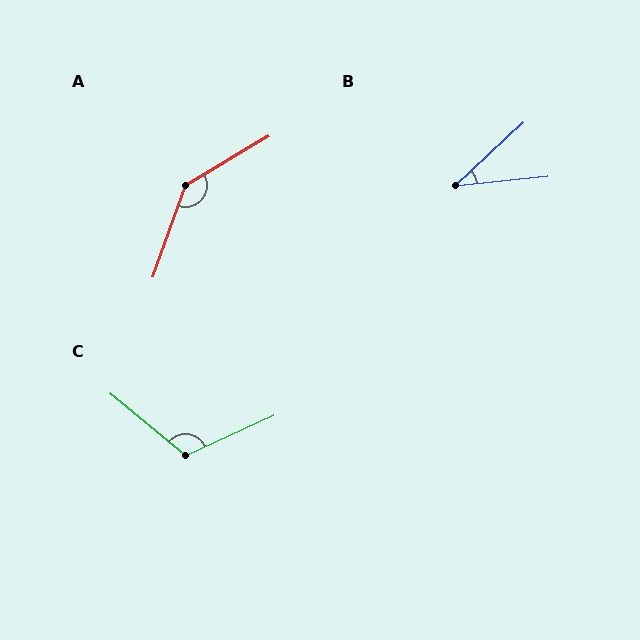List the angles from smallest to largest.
B (37°), C (116°), A (140°).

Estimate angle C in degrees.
Approximately 116 degrees.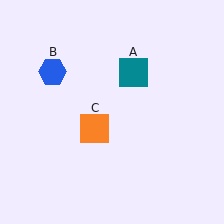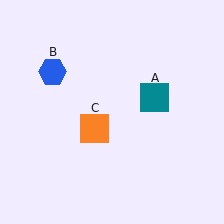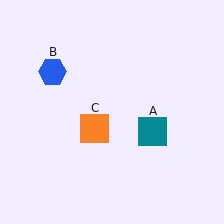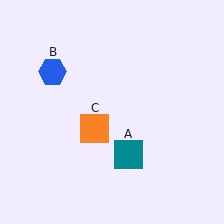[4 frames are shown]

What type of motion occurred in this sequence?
The teal square (object A) rotated clockwise around the center of the scene.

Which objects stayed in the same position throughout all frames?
Blue hexagon (object B) and orange square (object C) remained stationary.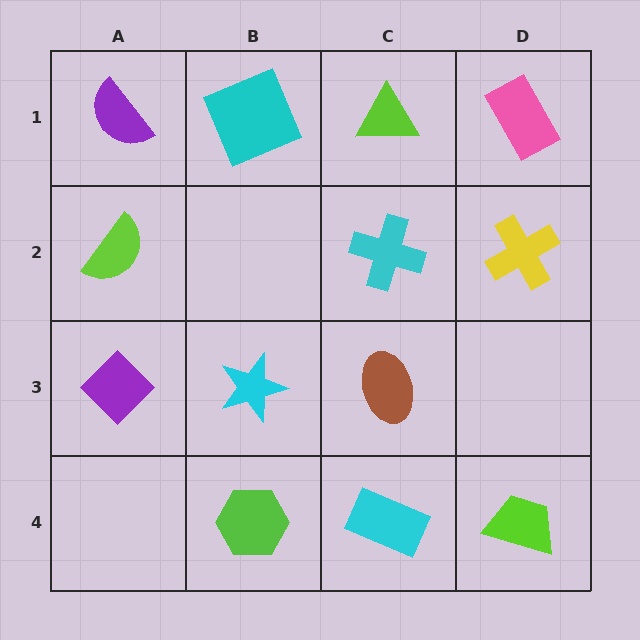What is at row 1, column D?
A pink rectangle.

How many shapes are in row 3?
3 shapes.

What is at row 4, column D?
A lime trapezoid.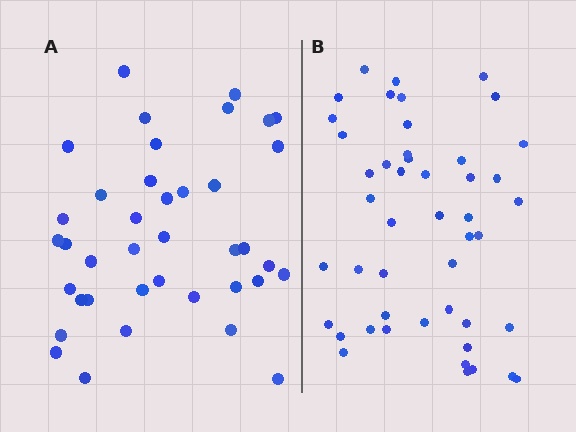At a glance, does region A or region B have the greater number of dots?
Region B (the right region) has more dots.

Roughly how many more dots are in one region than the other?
Region B has roughly 8 or so more dots than region A.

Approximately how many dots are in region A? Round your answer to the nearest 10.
About 40 dots. (The exact count is 39, which rounds to 40.)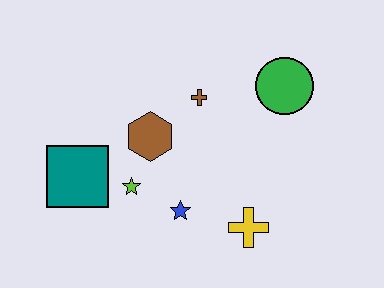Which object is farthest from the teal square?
The green circle is farthest from the teal square.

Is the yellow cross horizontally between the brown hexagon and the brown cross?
No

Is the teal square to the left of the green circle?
Yes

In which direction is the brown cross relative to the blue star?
The brown cross is above the blue star.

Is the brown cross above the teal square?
Yes